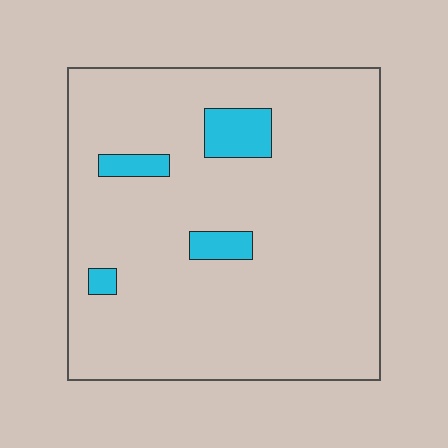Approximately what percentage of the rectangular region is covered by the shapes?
Approximately 10%.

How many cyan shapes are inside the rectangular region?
4.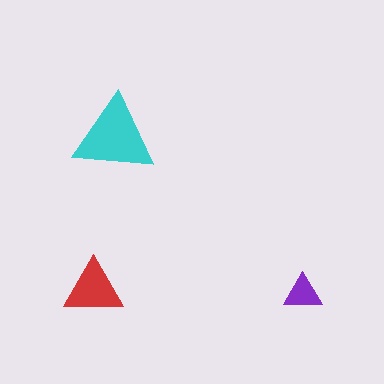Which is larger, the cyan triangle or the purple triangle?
The cyan one.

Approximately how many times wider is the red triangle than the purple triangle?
About 1.5 times wider.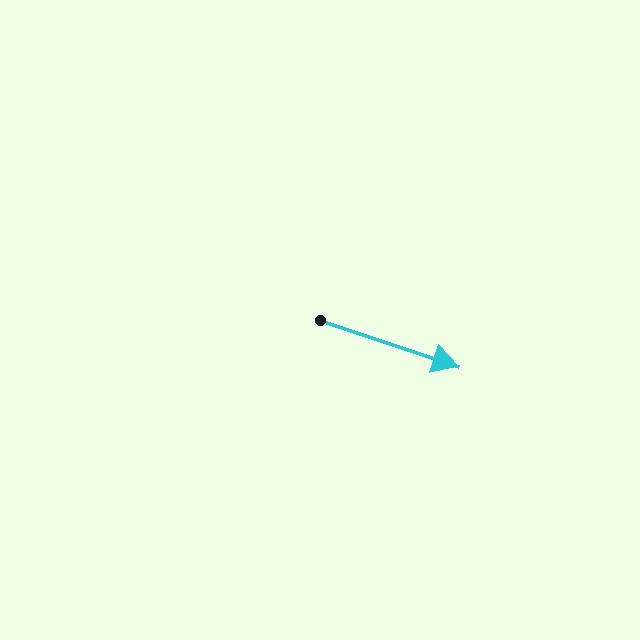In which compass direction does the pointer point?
East.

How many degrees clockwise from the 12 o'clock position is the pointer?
Approximately 109 degrees.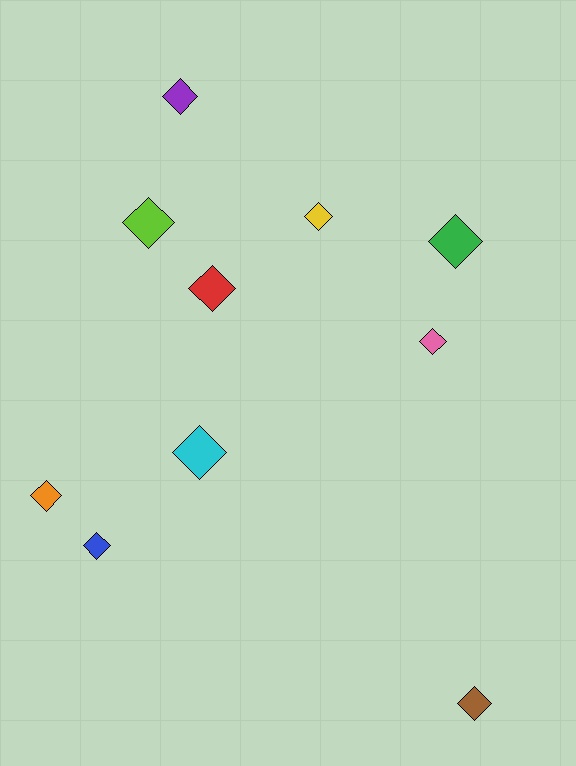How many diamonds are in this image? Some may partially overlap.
There are 10 diamonds.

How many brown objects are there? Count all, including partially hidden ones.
There is 1 brown object.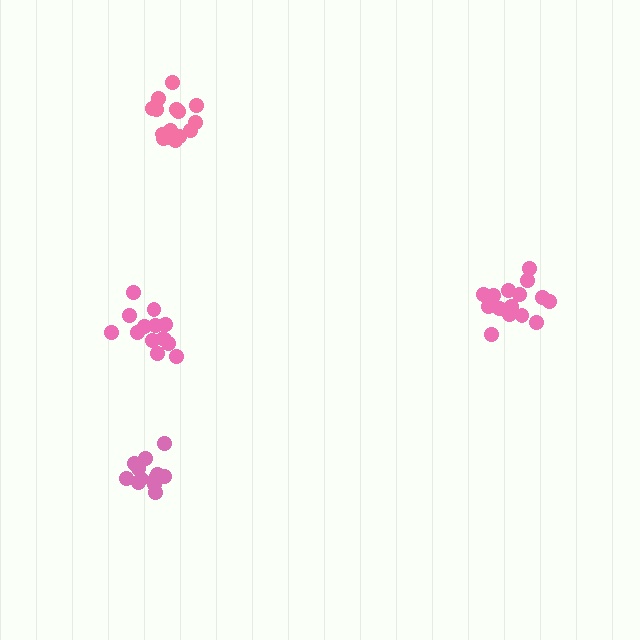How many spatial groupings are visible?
There are 4 spatial groupings.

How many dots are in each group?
Group 1: 14 dots, Group 2: 13 dots, Group 3: 16 dots, Group 4: 15 dots (58 total).